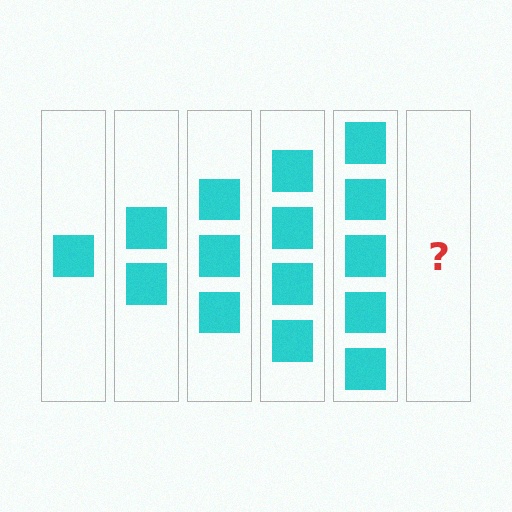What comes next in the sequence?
The next element should be 6 squares.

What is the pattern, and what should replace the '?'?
The pattern is that each step adds one more square. The '?' should be 6 squares.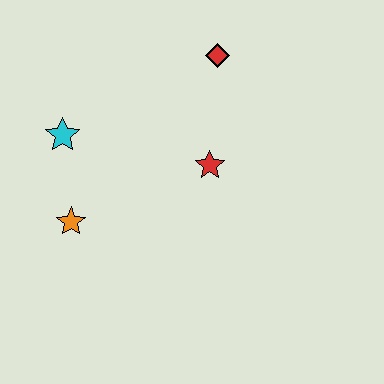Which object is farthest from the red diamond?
The orange star is farthest from the red diamond.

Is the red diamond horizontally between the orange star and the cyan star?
No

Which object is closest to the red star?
The red diamond is closest to the red star.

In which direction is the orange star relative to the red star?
The orange star is to the left of the red star.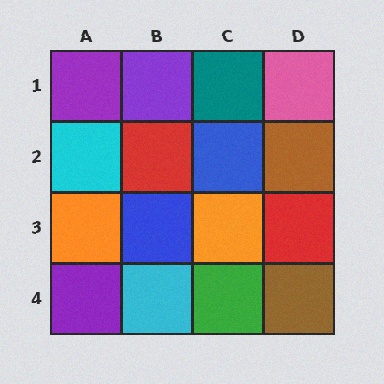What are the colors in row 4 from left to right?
Purple, cyan, green, brown.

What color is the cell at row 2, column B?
Red.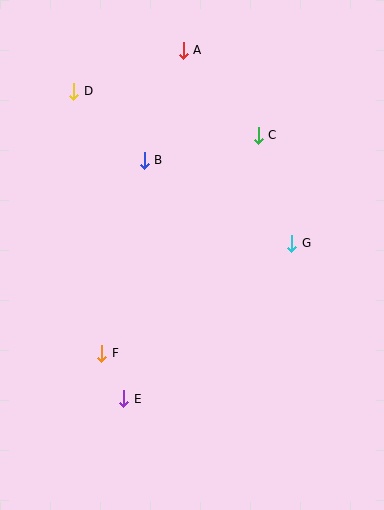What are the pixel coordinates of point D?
Point D is at (74, 91).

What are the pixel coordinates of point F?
Point F is at (102, 353).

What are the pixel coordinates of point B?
Point B is at (144, 160).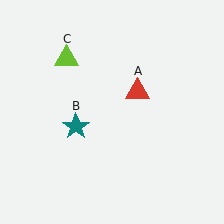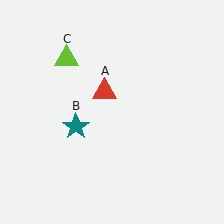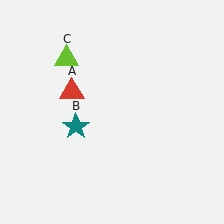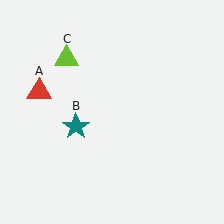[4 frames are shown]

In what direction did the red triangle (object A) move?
The red triangle (object A) moved left.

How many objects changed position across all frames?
1 object changed position: red triangle (object A).